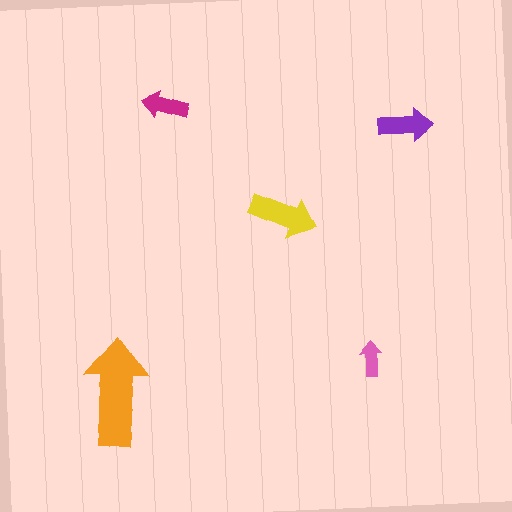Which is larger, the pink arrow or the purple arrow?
The purple one.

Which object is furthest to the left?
The orange arrow is leftmost.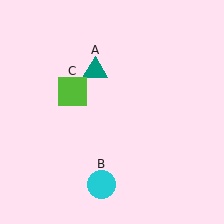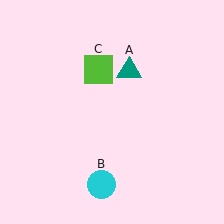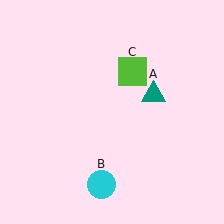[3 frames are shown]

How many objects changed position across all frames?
2 objects changed position: teal triangle (object A), lime square (object C).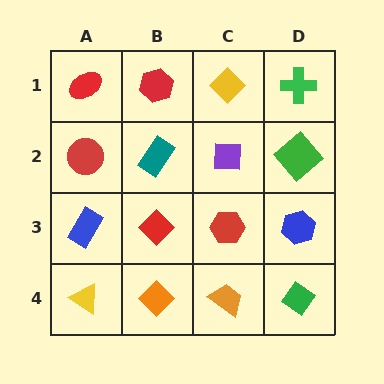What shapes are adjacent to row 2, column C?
A yellow diamond (row 1, column C), a red hexagon (row 3, column C), a teal rectangle (row 2, column B), a green diamond (row 2, column D).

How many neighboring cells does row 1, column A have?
2.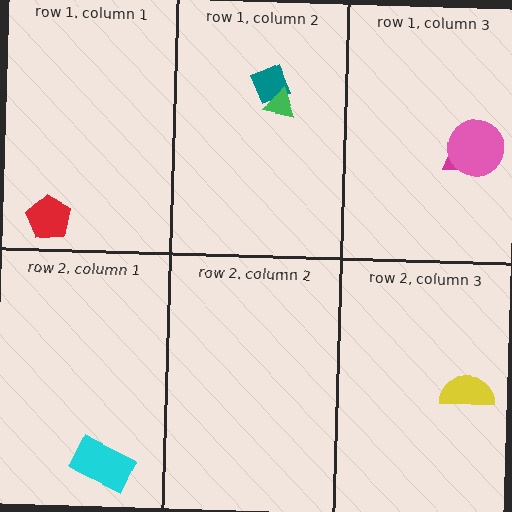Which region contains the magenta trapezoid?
The row 1, column 3 region.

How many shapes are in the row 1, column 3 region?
2.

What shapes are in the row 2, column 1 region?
The cyan rectangle.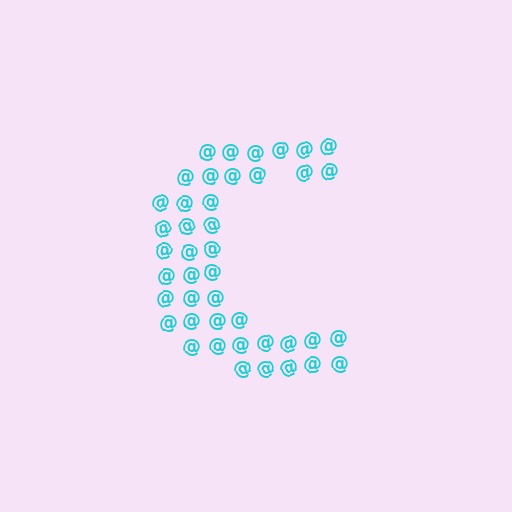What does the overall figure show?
The overall figure shows the letter C.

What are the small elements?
The small elements are at signs.